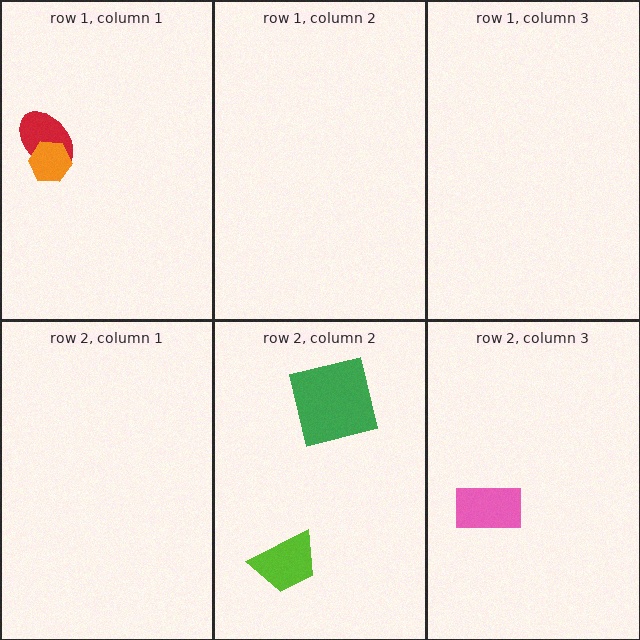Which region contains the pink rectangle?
The row 2, column 3 region.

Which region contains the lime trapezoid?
The row 2, column 2 region.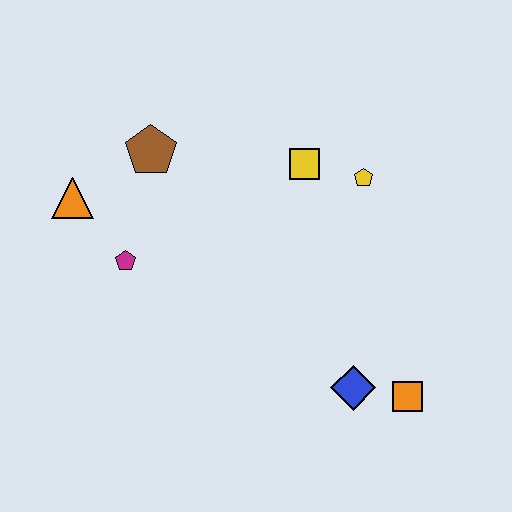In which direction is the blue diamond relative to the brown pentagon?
The blue diamond is below the brown pentagon.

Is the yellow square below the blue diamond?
No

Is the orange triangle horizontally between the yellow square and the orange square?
No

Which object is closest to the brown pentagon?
The orange triangle is closest to the brown pentagon.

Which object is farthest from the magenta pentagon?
The orange square is farthest from the magenta pentagon.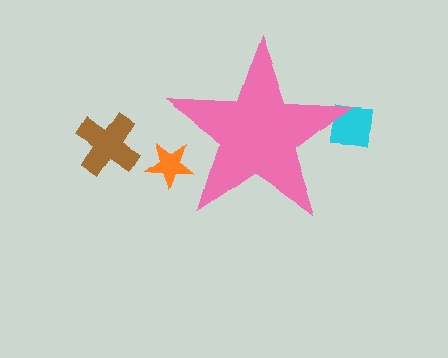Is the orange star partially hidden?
Yes, the orange star is partially hidden behind the pink star.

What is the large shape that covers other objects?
A pink star.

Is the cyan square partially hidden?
Yes, the cyan square is partially hidden behind the pink star.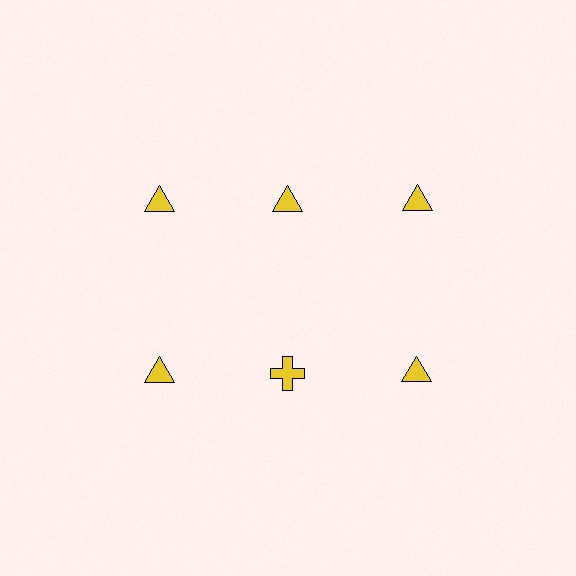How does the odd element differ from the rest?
It has a different shape: cross instead of triangle.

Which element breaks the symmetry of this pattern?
The yellow cross in the second row, second from left column breaks the symmetry. All other shapes are yellow triangles.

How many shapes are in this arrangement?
There are 6 shapes arranged in a grid pattern.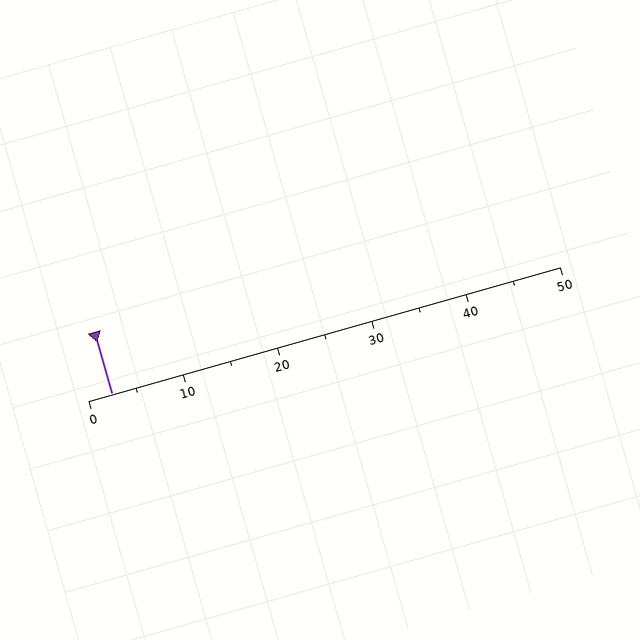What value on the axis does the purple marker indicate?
The marker indicates approximately 2.5.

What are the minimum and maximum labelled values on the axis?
The axis runs from 0 to 50.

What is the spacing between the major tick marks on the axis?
The major ticks are spaced 10 apart.